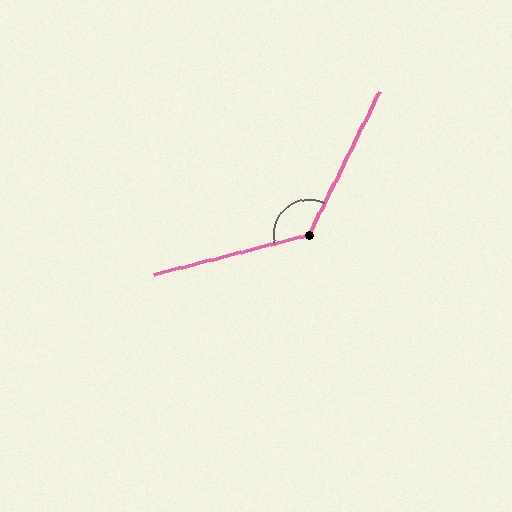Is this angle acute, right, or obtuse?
It is obtuse.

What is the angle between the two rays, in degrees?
Approximately 131 degrees.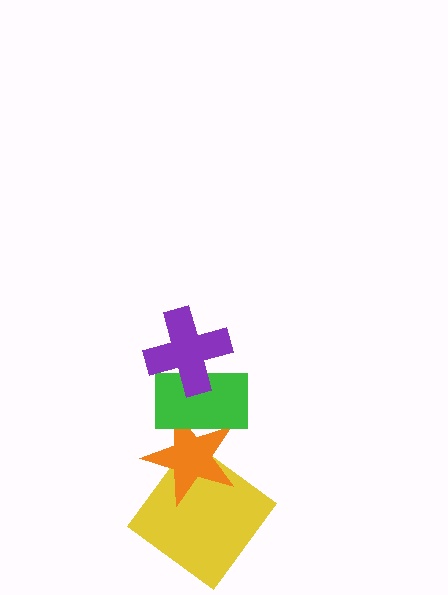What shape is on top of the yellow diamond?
The orange star is on top of the yellow diamond.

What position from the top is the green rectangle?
The green rectangle is 2nd from the top.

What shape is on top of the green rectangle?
The purple cross is on top of the green rectangle.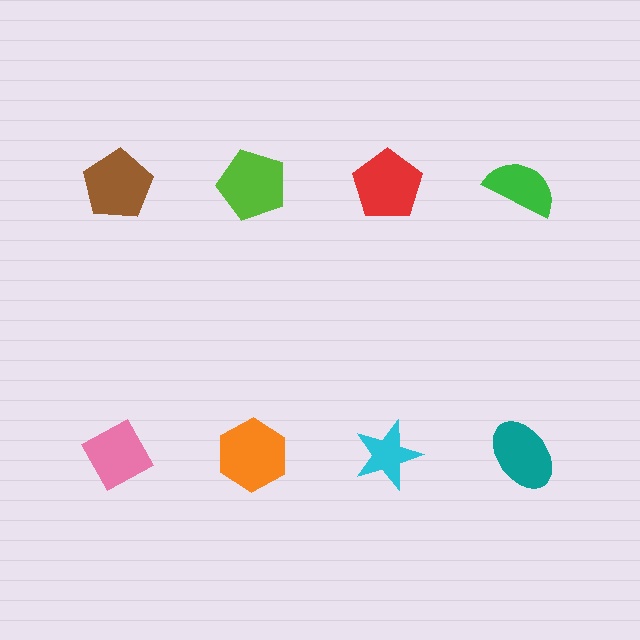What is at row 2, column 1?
A pink diamond.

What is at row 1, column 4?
A green semicircle.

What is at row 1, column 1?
A brown pentagon.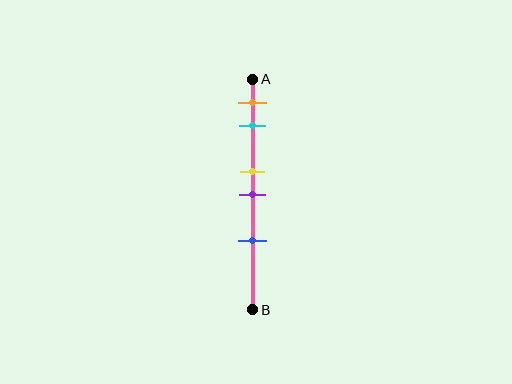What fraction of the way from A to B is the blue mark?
The blue mark is approximately 70% (0.7) of the way from A to B.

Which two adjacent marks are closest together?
The yellow and purple marks are the closest adjacent pair.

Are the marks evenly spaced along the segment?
No, the marks are not evenly spaced.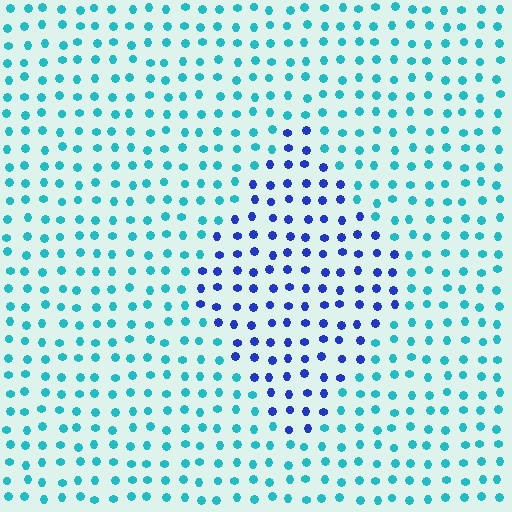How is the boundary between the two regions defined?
The boundary is defined purely by a slight shift in hue (about 50 degrees). Spacing, size, and orientation are identical on both sides.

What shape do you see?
I see a diamond.